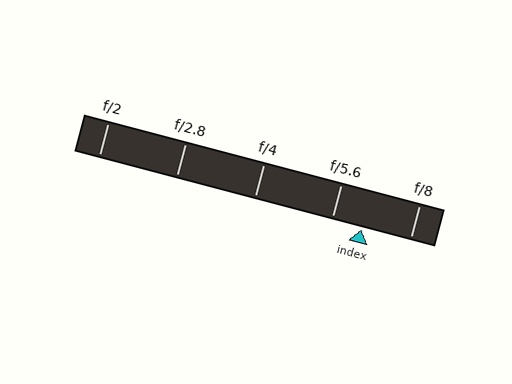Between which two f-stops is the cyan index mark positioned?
The index mark is between f/5.6 and f/8.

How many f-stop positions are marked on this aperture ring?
There are 5 f-stop positions marked.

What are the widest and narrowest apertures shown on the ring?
The widest aperture shown is f/2 and the narrowest is f/8.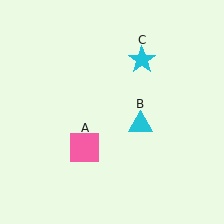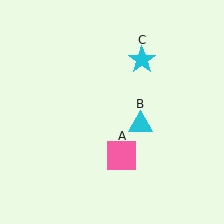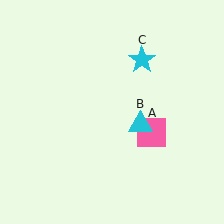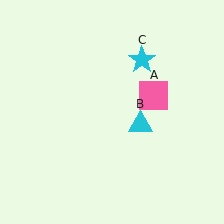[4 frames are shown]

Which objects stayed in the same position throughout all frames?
Cyan triangle (object B) and cyan star (object C) remained stationary.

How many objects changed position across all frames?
1 object changed position: pink square (object A).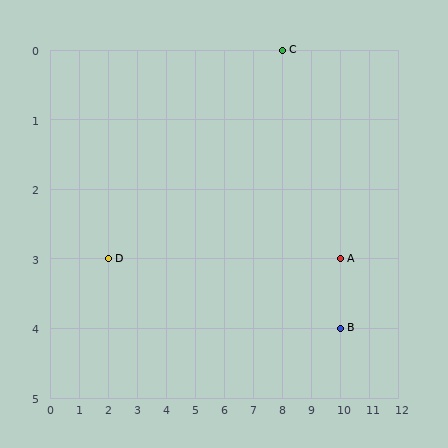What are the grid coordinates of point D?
Point D is at grid coordinates (2, 3).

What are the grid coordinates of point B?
Point B is at grid coordinates (10, 4).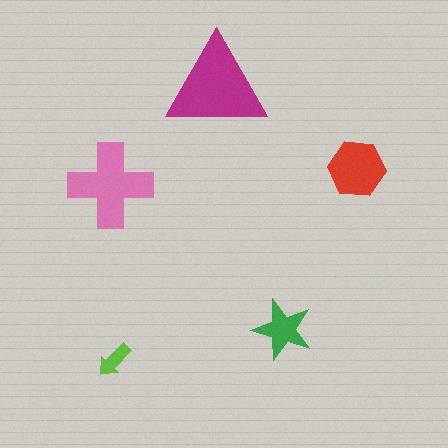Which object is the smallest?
The lime arrow.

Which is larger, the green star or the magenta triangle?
The magenta triangle.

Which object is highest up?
The magenta triangle is topmost.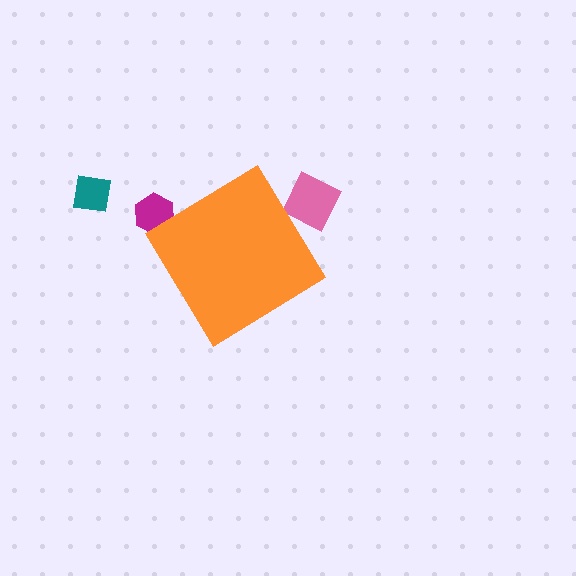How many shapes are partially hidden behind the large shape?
2 shapes are partially hidden.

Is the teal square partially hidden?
No, the teal square is fully visible.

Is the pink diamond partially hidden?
Yes, the pink diamond is partially hidden behind the orange diamond.